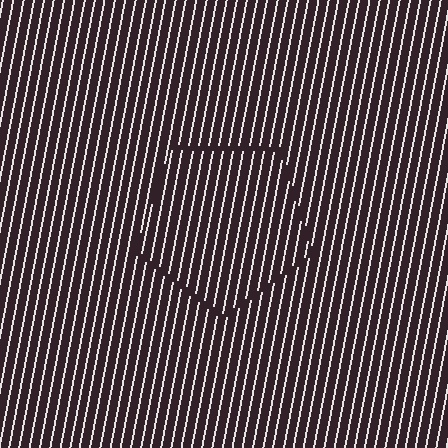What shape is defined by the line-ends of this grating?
An illusory pentagon. The interior of the shape contains the same grating, shifted by half a period — the contour is defined by the phase discontinuity where line-ends from the inner and outer gratings abut.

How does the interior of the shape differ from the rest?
The interior of the shape contains the same grating, shifted by half a period — the contour is defined by the phase discontinuity where line-ends from the inner and outer gratings abut.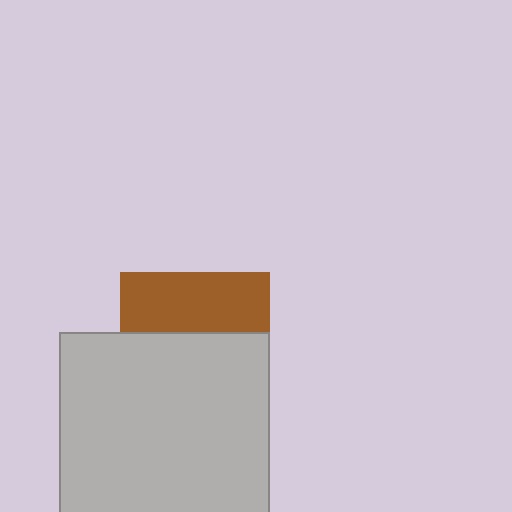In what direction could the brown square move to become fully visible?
The brown square could move up. That would shift it out from behind the light gray rectangle entirely.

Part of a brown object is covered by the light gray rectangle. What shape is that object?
It is a square.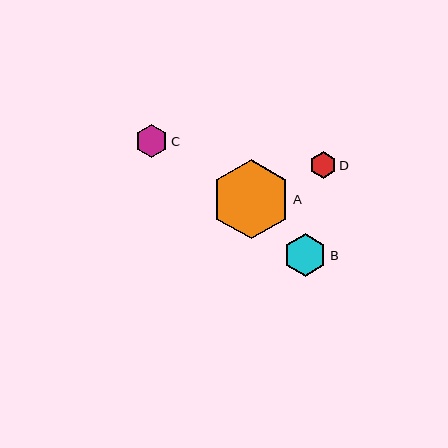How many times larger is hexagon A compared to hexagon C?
Hexagon A is approximately 2.4 times the size of hexagon C.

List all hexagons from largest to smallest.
From largest to smallest: A, B, C, D.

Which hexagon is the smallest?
Hexagon D is the smallest with a size of approximately 26 pixels.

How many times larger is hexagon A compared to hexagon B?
Hexagon A is approximately 1.8 times the size of hexagon B.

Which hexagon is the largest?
Hexagon A is the largest with a size of approximately 79 pixels.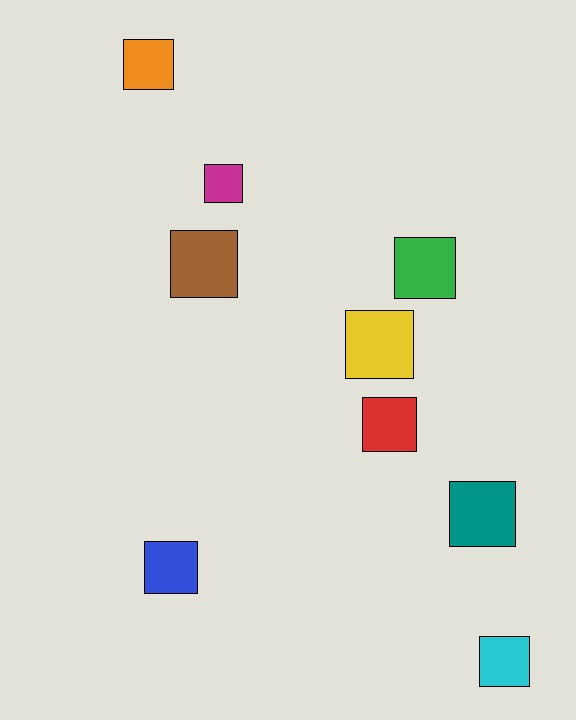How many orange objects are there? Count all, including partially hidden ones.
There is 1 orange object.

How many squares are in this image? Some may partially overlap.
There are 9 squares.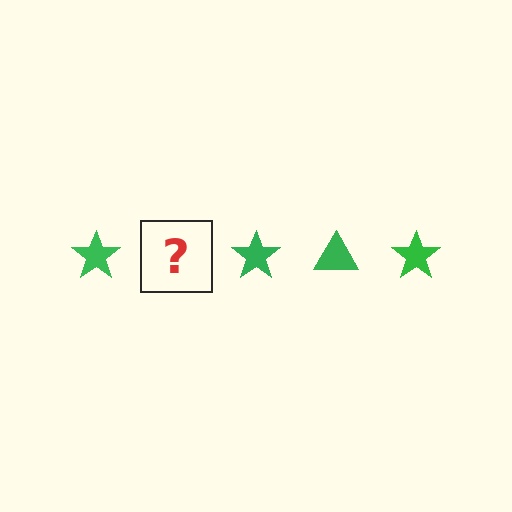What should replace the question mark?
The question mark should be replaced with a green triangle.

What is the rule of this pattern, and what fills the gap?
The rule is that the pattern cycles through star, triangle shapes in green. The gap should be filled with a green triangle.